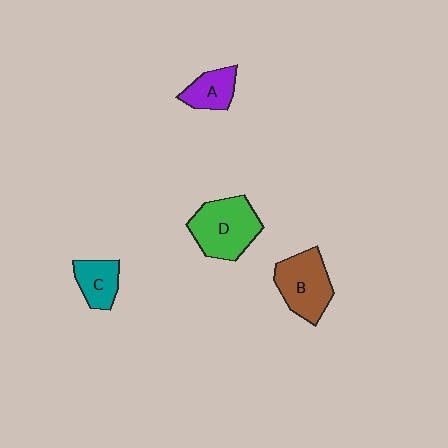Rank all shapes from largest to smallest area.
From largest to smallest: D (green), B (brown), C (teal), A (purple).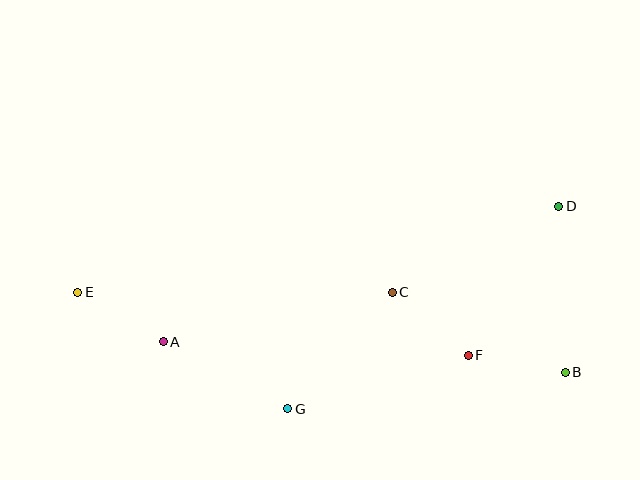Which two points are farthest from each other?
Points B and E are farthest from each other.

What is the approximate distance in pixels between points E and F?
The distance between E and F is approximately 395 pixels.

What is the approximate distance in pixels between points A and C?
The distance between A and C is approximately 235 pixels.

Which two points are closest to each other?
Points C and F are closest to each other.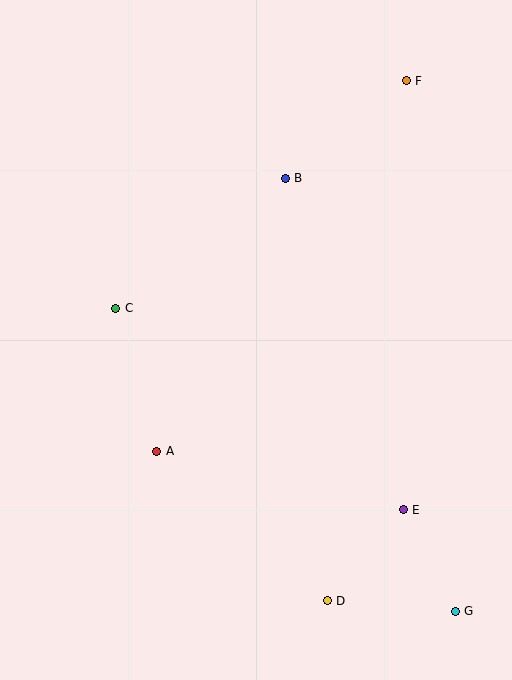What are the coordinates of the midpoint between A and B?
The midpoint between A and B is at (221, 315).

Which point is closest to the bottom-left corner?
Point A is closest to the bottom-left corner.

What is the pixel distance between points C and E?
The distance between C and E is 351 pixels.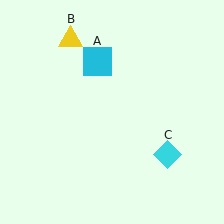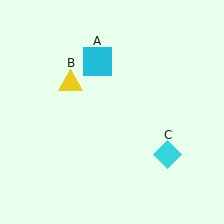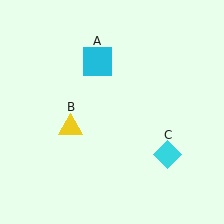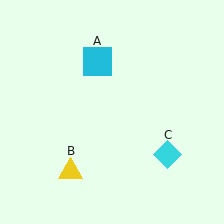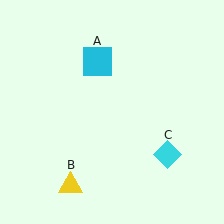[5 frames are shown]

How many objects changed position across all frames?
1 object changed position: yellow triangle (object B).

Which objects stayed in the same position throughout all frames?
Cyan square (object A) and cyan diamond (object C) remained stationary.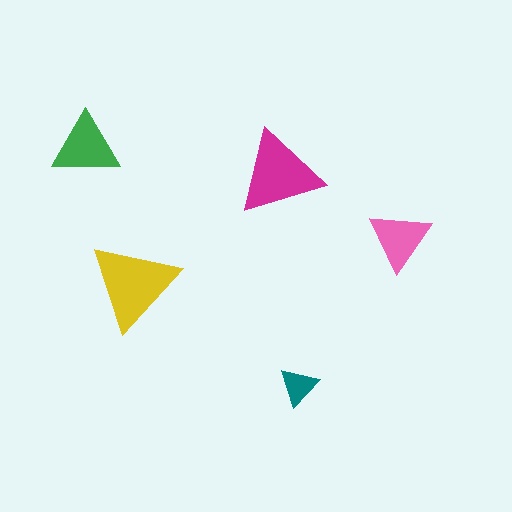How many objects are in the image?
There are 5 objects in the image.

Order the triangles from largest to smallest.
the yellow one, the magenta one, the green one, the pink one, the teal one.